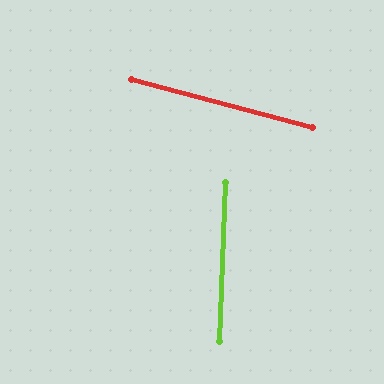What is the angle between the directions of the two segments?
Approximately 77 degrees.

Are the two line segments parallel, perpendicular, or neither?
Neither parallel nor perpendicular — they differ by about 77°.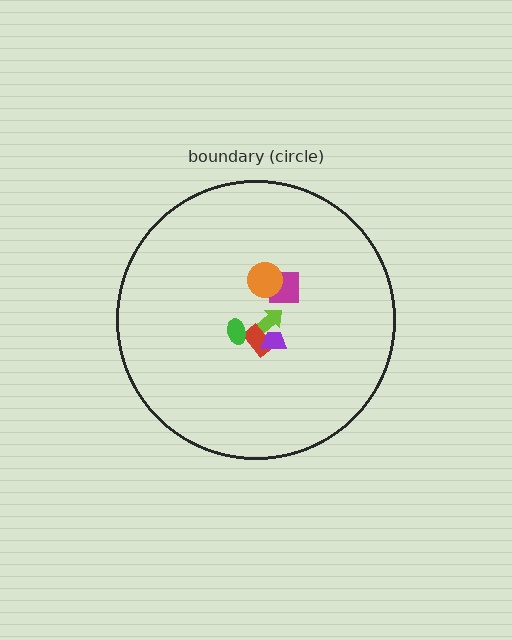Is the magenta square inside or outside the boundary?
Inside.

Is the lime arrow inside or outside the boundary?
Inside.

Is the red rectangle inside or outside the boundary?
Inside.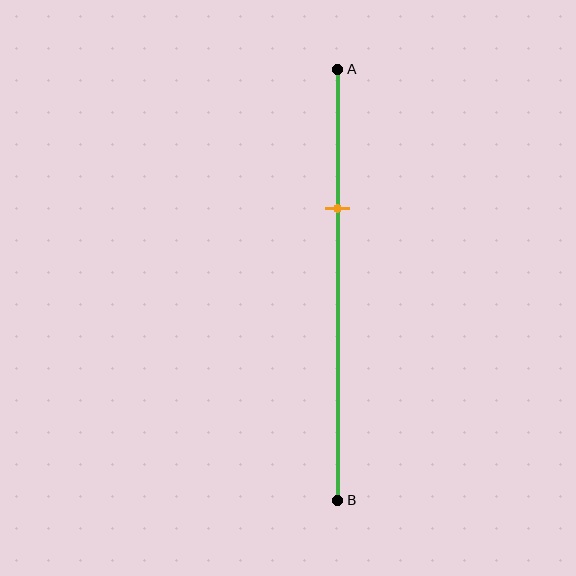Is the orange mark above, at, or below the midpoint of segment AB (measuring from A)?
The orange mark is above the midpoint of segment AB.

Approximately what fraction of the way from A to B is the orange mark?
The orange mark is approximately 30% of the way from A to B.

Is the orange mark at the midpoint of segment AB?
No, the mark is at about 30% from A, not at the 50% midpoint.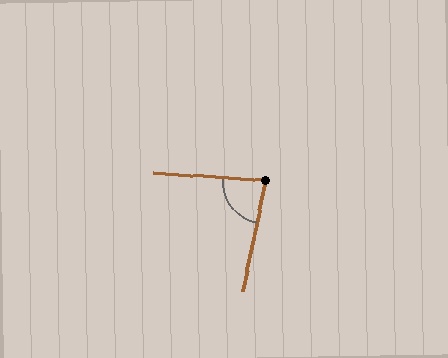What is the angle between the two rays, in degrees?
Approximately 82 degrees.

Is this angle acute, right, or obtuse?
It is acute.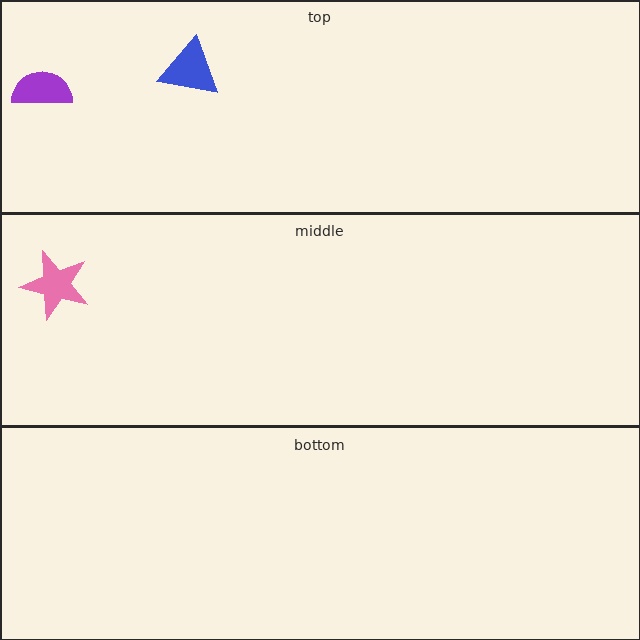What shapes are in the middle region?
The pink star.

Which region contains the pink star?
The middle region.